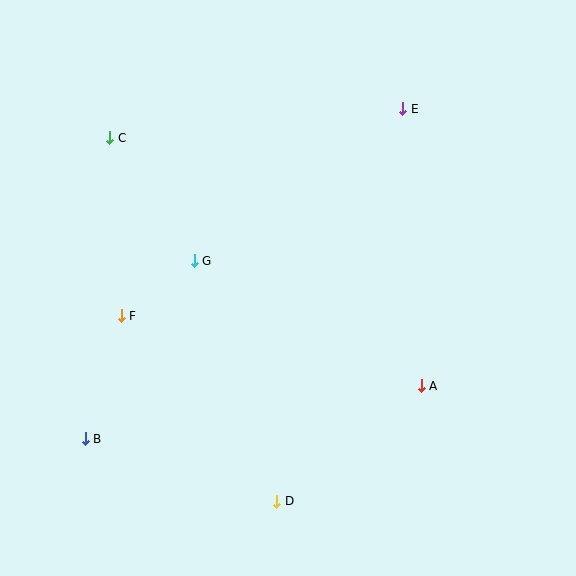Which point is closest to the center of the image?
Point G at (194, 261) is closest to the center.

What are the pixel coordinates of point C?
Point C is at (110, 138).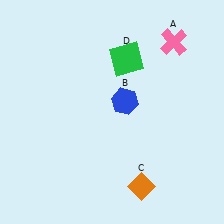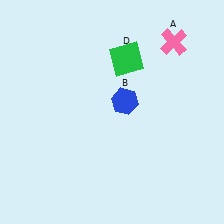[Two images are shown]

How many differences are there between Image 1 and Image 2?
There is 1 difference between the two images.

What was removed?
The orange diamond (C) was removed in Image 2.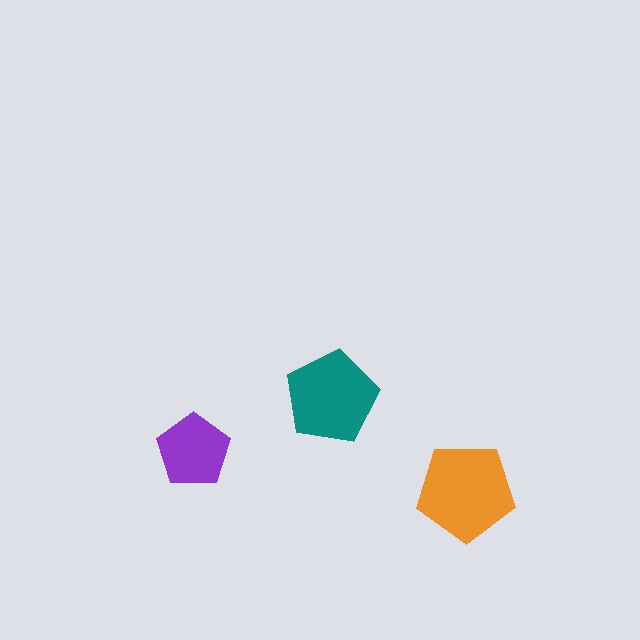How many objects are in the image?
There are 3 objects in the image.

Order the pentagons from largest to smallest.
the orange one, the teal one, the purple one.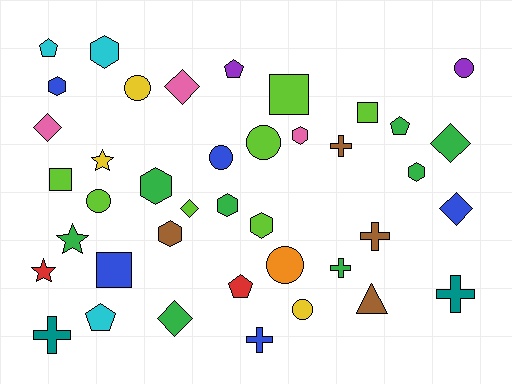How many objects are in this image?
There are 40 objects.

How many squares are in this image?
There are 4 squares.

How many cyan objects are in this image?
There are 3 cyan objects.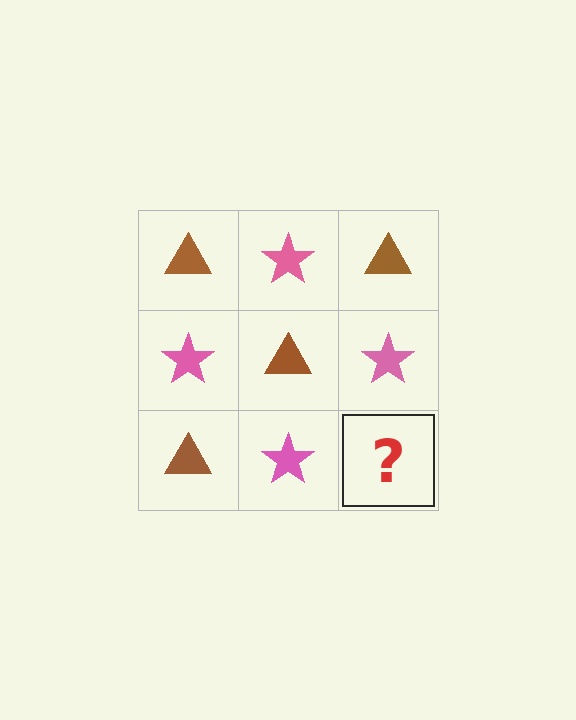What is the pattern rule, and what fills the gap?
The rule is that it alternates brown triangle and pink star in a checkerboard pattern. The gap should be filled with a brown triangle.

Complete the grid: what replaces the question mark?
The question mark should be replaced with a brown triangle.